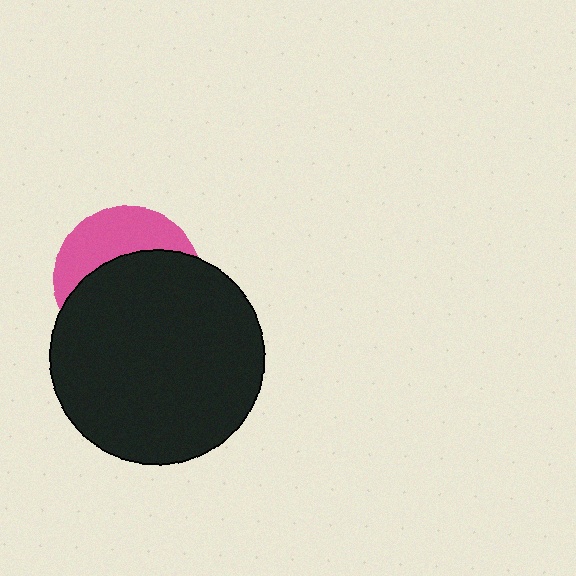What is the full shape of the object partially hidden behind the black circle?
The partially hidden object is a pink circle.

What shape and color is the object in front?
The object in front is a black circle.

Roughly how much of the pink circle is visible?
A small part of it is visible (roughly 36%).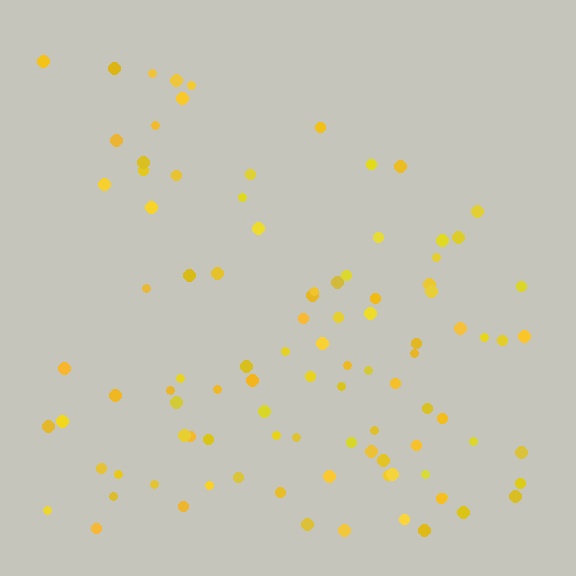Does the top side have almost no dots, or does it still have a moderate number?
Still a moderate number, just noticeably fewer than the bottom.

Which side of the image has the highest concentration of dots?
The bottom.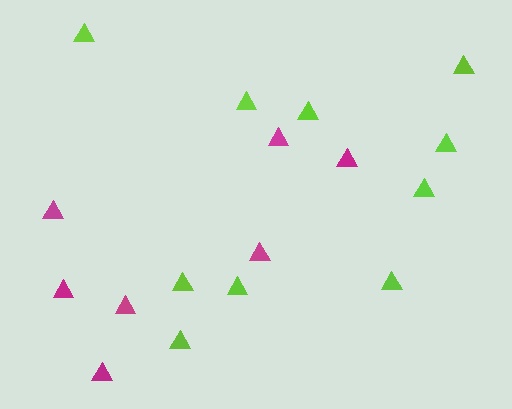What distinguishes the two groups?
There are 2 groups: one group of magenta triangles (7) and one group of lime triangles (10).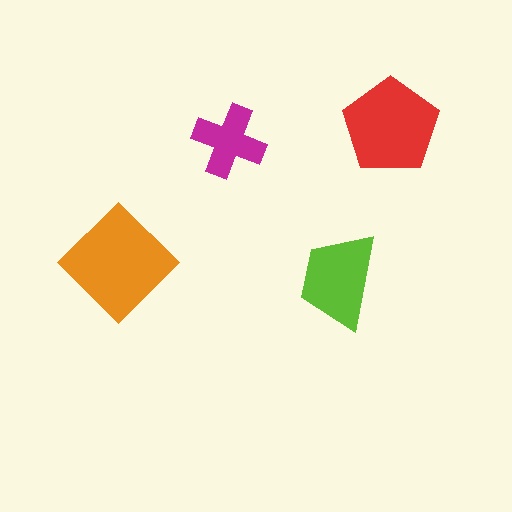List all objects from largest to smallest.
The orange diamond, the red pentagon, the lime trapezoid, the magenta cross.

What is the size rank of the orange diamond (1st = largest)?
1st.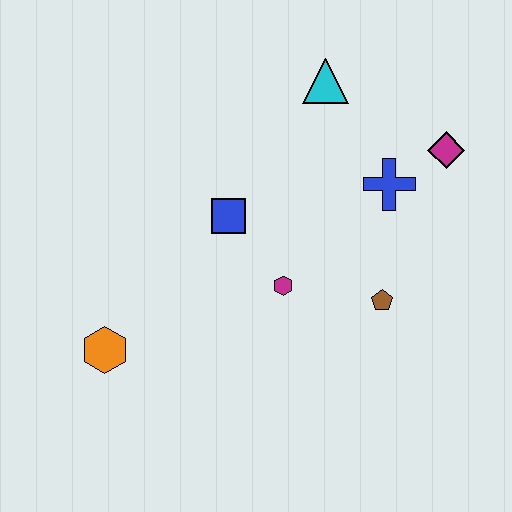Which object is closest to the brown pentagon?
The magenta hexagon is closest to the brown pentagon.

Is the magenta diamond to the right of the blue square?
Yes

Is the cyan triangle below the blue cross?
No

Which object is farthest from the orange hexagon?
The magenta diamond is farthest from the orange hexagon.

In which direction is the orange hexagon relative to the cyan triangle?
The orange hexagon is below the cyan triangle.